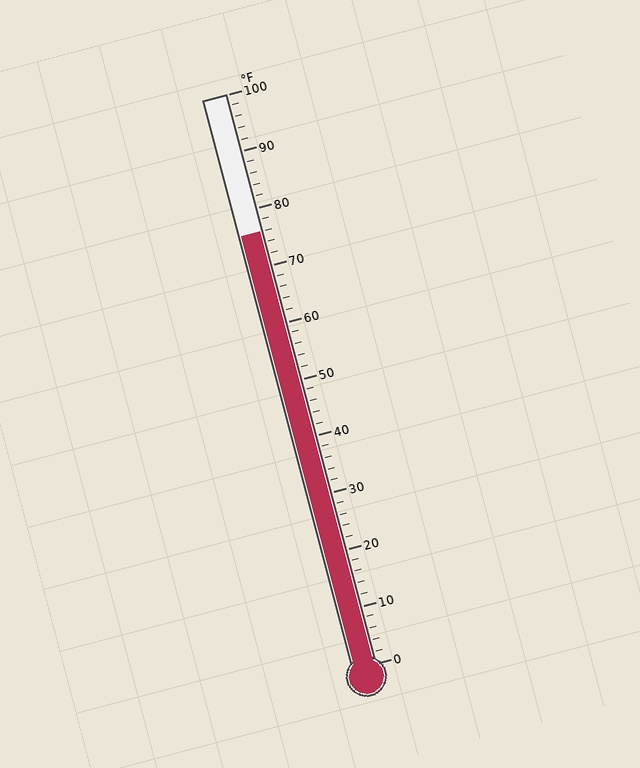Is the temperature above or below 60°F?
The temperature is above 60°F.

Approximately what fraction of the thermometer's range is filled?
The thermometer is filled to approximately 75% of its range.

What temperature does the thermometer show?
The thermometer shows approximately 76°F.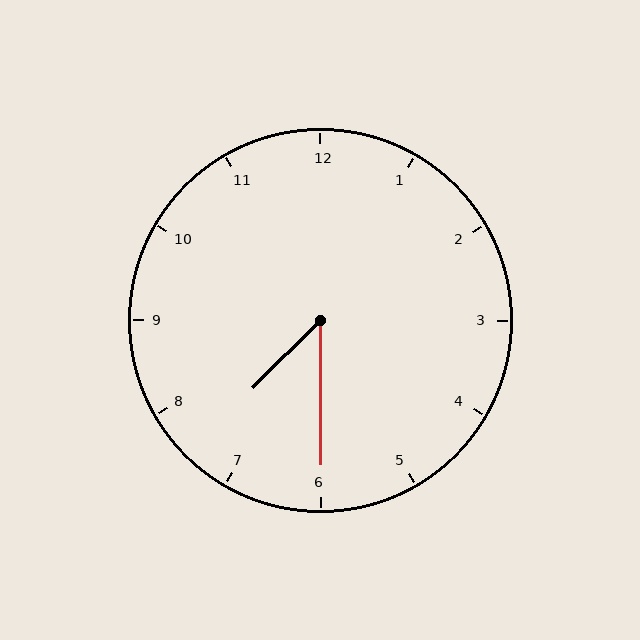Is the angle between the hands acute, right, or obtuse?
It is acute.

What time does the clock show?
7:30.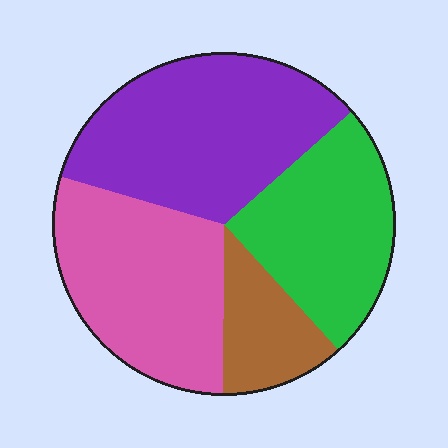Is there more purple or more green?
Purple.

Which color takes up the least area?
Brown, at roughly 10%.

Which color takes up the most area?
Purple, at roughly 35%.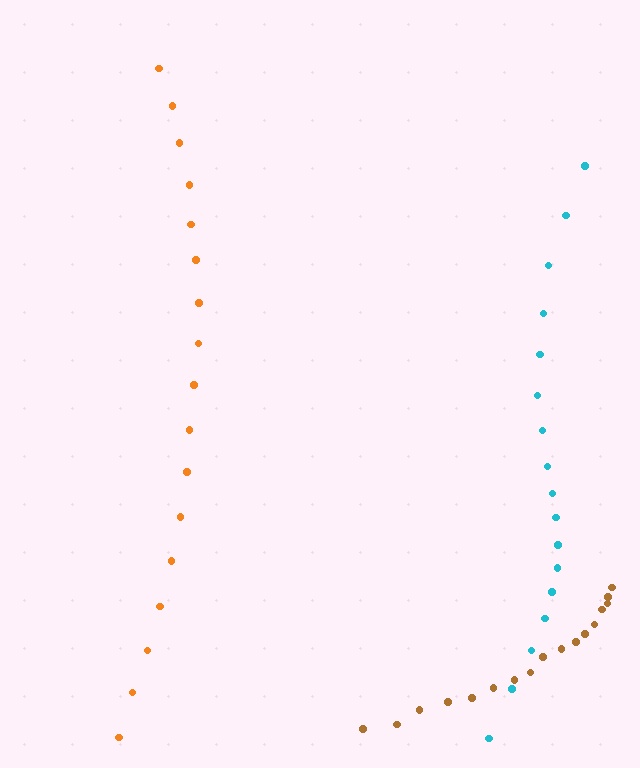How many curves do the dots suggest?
There are 3 distinct paths.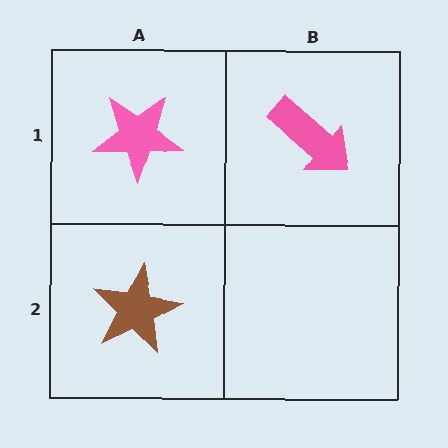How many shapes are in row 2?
1 shape.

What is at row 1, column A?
A pink star.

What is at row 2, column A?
A brown star.